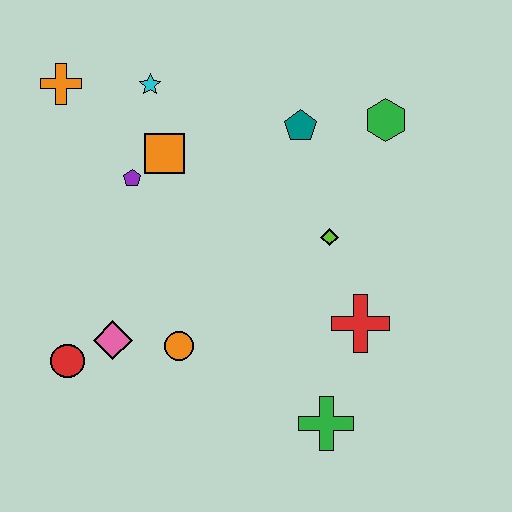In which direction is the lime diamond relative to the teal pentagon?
The lime diamond is below the teal pentagon.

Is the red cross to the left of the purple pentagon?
No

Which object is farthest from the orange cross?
The green cross is farthest from the orange cross.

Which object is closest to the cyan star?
The orange square is closest to the cyan star.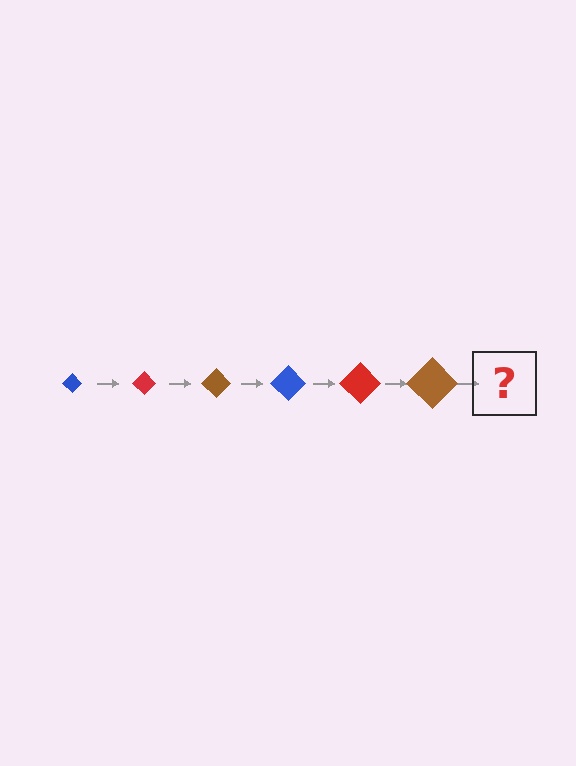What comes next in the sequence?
The next element should be a blue diamond, larger than the previous one.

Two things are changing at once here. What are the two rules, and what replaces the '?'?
The two rules are that the diamond grows larger each step and the color cycles through blue, red, and brown. The '?' should be a blue diamond, larger than the previous one.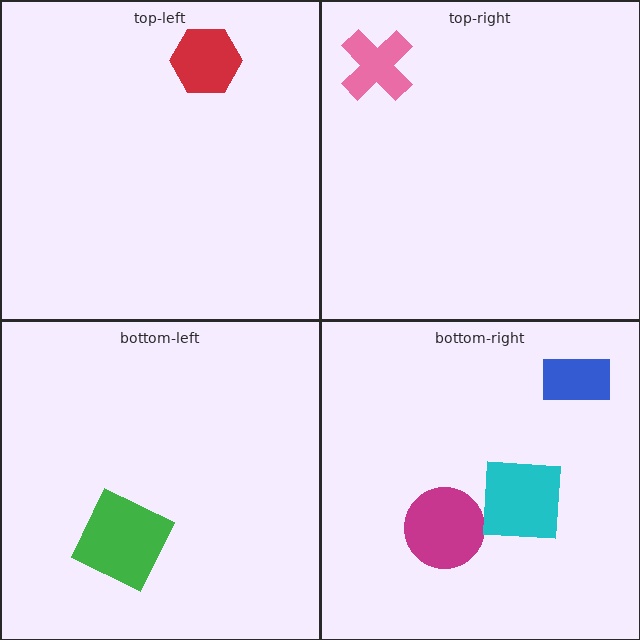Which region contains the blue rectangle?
The bottom-right region.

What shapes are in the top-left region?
The red hexagon.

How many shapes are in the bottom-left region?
1.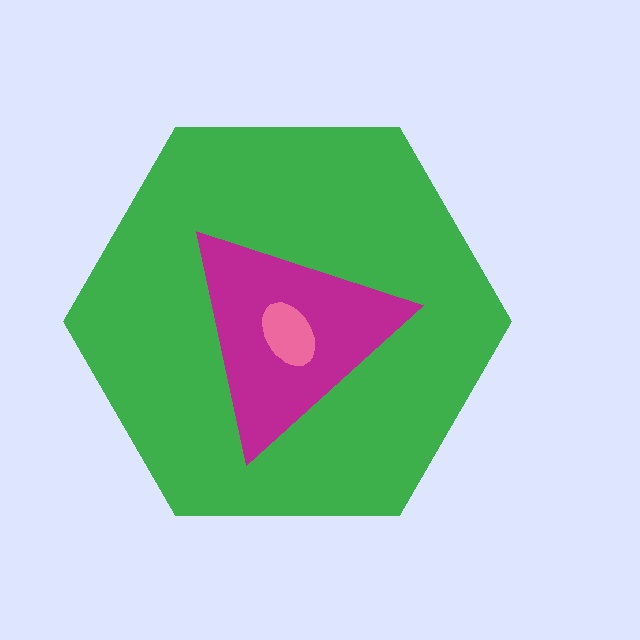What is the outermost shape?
The green hexagon.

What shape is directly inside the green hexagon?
The magenta triangle.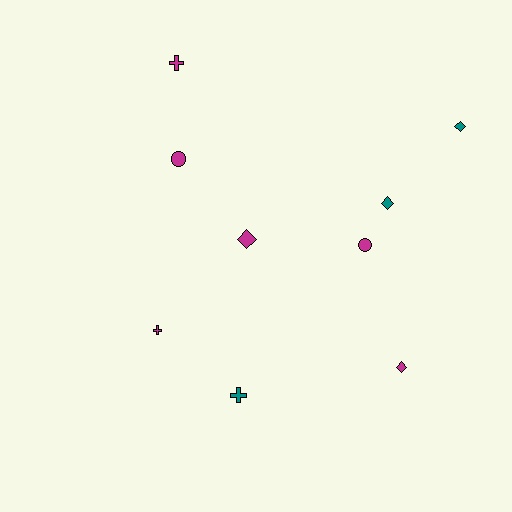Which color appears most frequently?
Magenta, with 6 objects.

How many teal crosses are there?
There is 1 teal cross.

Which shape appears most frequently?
Diamond, with 4 objects.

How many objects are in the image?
There are 9 objects.